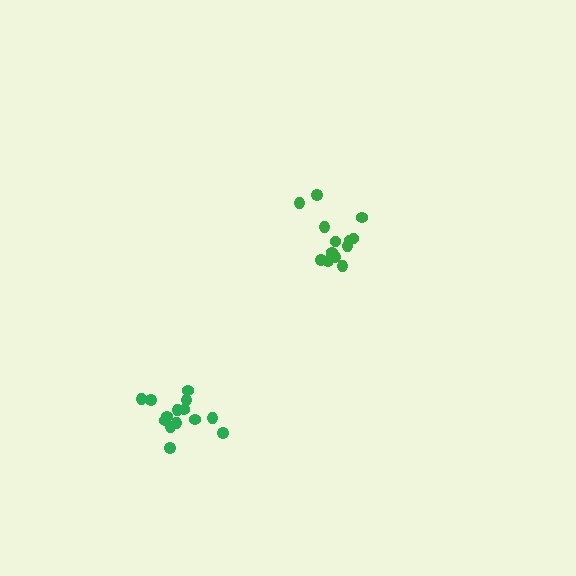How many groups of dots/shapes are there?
There are 2 groups.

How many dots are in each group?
Group 1: 14 dots, Group 2: 13 dots (27 total).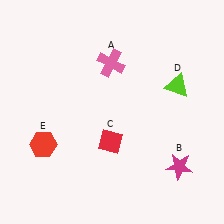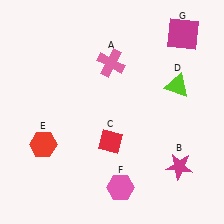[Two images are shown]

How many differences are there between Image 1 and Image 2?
There are 2 differences between the two images.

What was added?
A pink hexagon (F), a magenta square (G) were added in Image 2.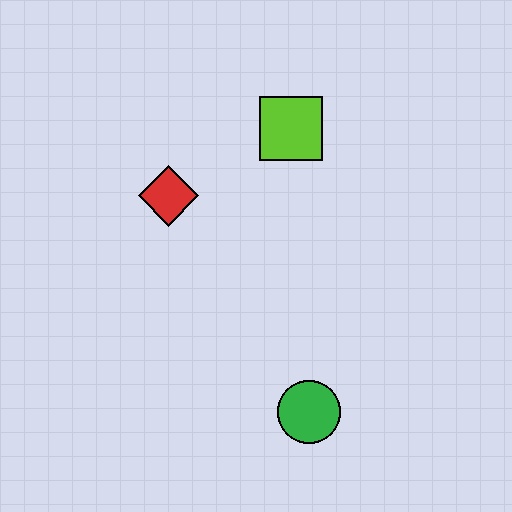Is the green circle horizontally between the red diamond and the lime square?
No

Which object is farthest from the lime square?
The green circle is farthest from the lime square.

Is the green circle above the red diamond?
No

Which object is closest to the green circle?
The red diamond is closest to the green circle.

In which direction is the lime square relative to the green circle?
The lime square is above the green circle.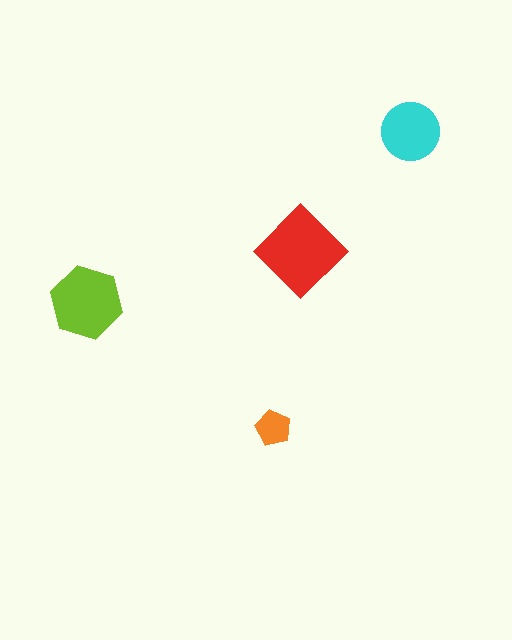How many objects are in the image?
There are 4 objects in the image.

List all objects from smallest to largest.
The orange pentagon, the cyan circle, the lime hexagon, the red diamond.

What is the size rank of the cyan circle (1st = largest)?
3rd.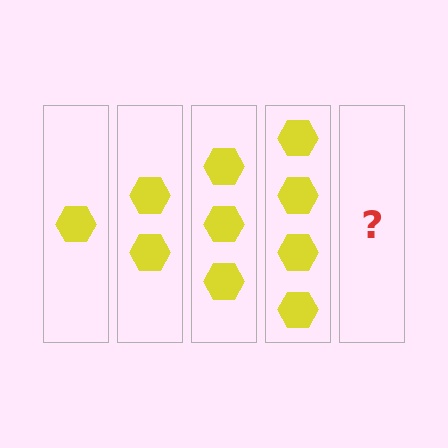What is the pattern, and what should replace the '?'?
The pattern is that each step adds one more hexagon. The '?' should be 5 hexagons.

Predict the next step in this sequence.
The next step is 5 hexagons.